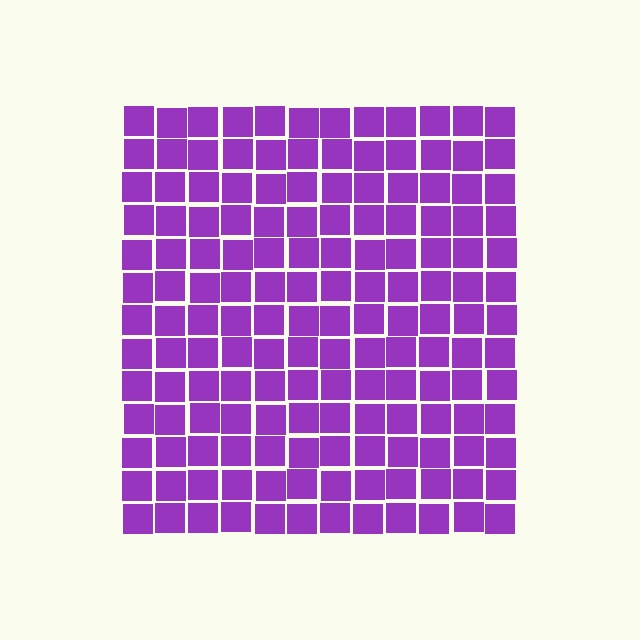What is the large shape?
The large shape is a square.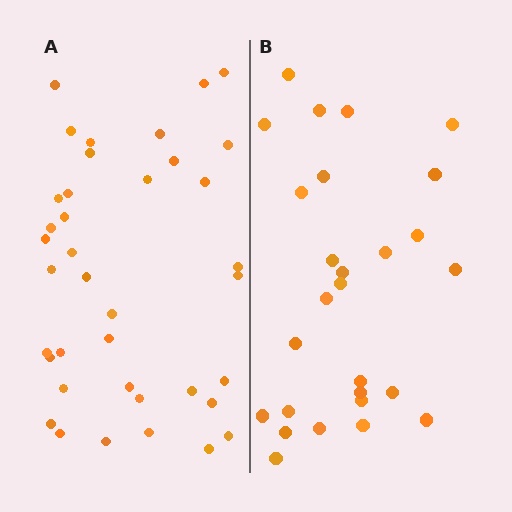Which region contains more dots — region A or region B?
Region A (the left region) has more dots.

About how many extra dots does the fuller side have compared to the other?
Region A has roughly 12 or so more dots than region B.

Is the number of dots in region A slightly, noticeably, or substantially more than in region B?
Region A has noticeably more, but not dramatically so. The ratio is roughly 1.4 to 1.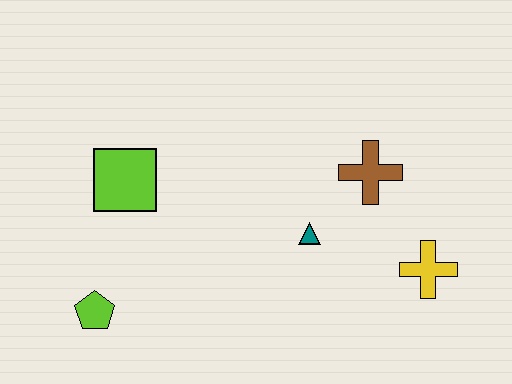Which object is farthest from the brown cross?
The lime pentagon is farthest from the brown cross.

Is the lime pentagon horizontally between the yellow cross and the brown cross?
No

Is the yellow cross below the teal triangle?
Yes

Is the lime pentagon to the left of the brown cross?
Yes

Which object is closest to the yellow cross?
The brown cross is closest to the yellow cross.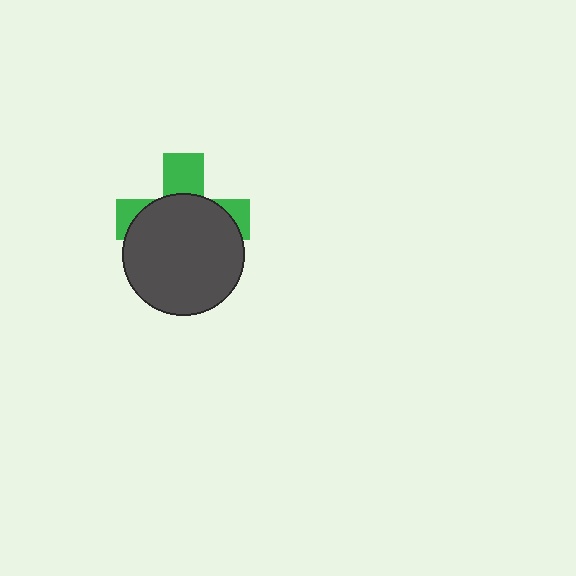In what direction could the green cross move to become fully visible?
The green cross could move up. That would shift it out from behind the dark gray circle entirely.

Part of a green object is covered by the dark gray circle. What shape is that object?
It is a cross.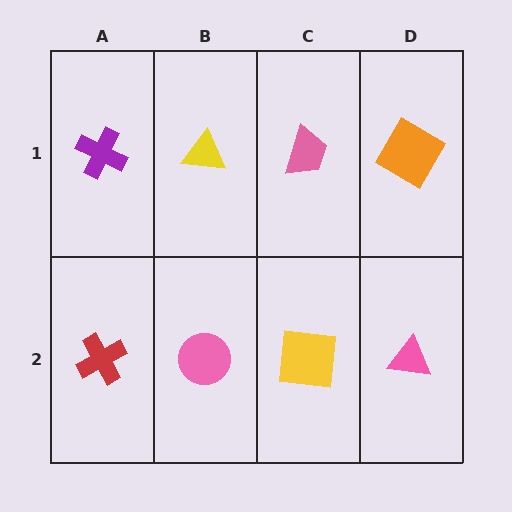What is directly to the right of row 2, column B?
A yellow square.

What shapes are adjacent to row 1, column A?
A red cross (row 2, column A), a yellow triangle (row 1, column B).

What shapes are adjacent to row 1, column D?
A pink triangle (row 2, column D), a pink trapezoid (row 1, column C).